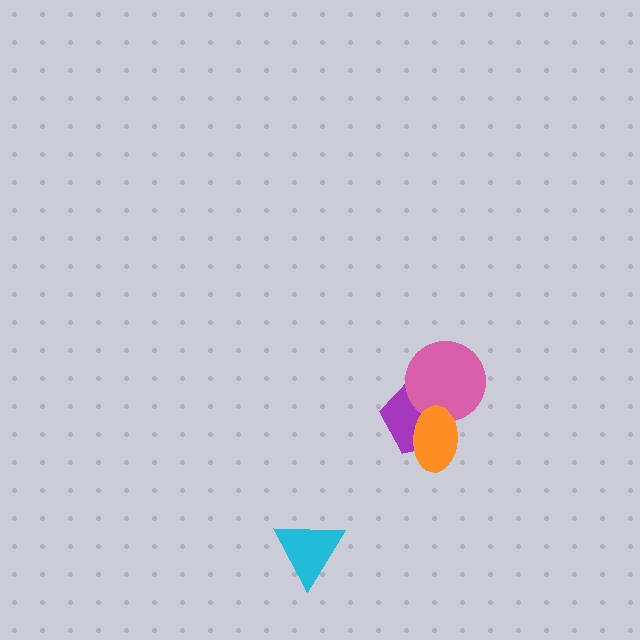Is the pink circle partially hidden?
Yes, it is partially covered by another shape.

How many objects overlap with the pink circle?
2 objects overlap with the pink circle.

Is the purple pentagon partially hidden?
Yes, it is partially covered by another shape.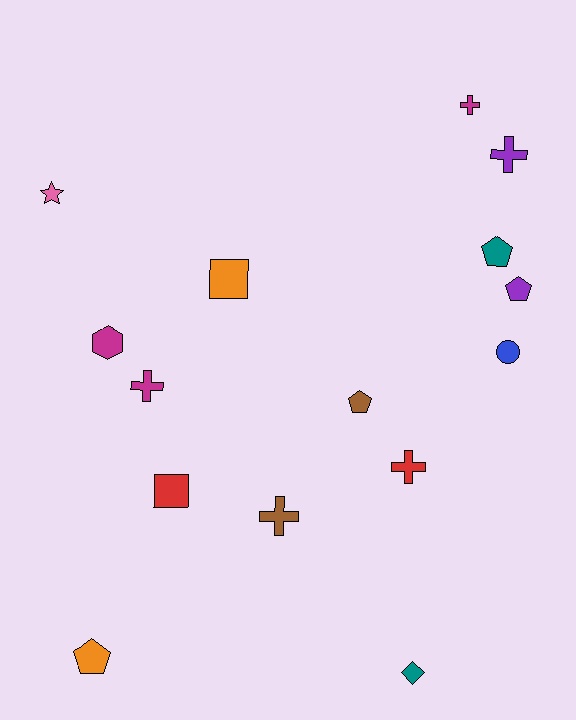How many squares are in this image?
There are 2 squares.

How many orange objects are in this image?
There are 2 orange objects.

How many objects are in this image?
There are 15 objects.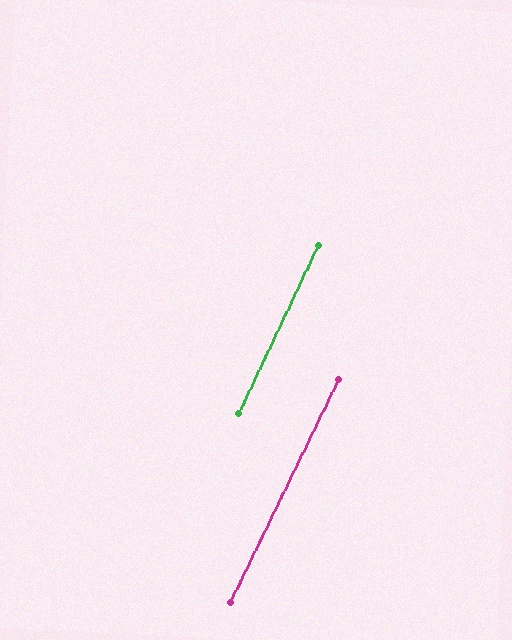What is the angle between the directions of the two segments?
Approximately 1 degree.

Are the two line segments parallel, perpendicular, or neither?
Parallel — their directions differ by only 0.6°.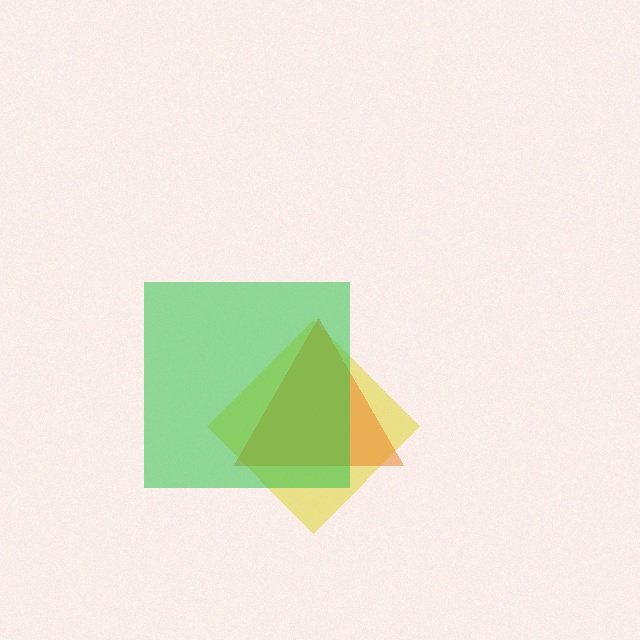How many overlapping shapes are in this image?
There are 3 overlapping shapes in the image.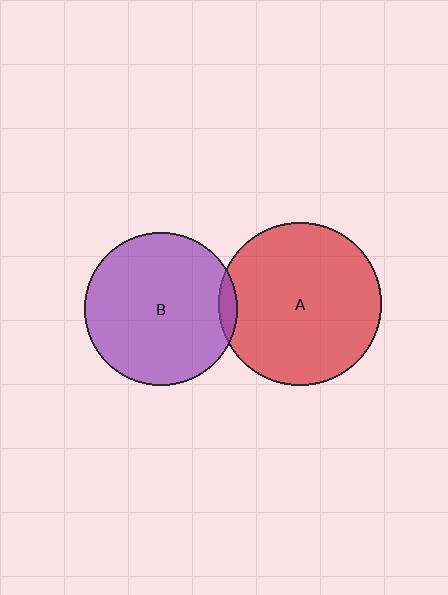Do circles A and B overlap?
Yes.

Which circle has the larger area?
Circle A (red).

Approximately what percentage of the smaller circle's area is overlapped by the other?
Approximately 5%.